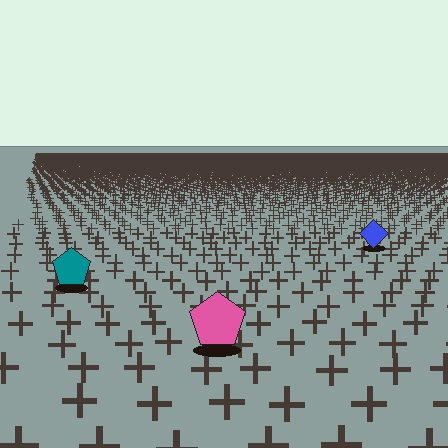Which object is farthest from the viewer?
The blue diamond is farthest from the viewer. It appears smaller and the ground texture around it is denser.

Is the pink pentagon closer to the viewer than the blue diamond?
Yes. The pink pentagon is closer — you can tell from the texture gradient: the ground texture is coarser near it.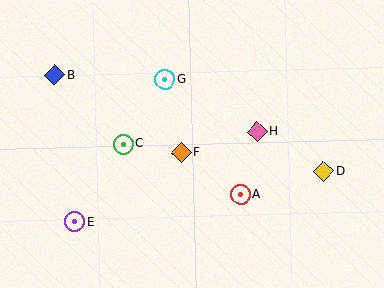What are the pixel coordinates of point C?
Point C is at (123, 144).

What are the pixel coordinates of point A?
Point A is at (240, 194).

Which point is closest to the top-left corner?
Point B is closest to the top-left corner.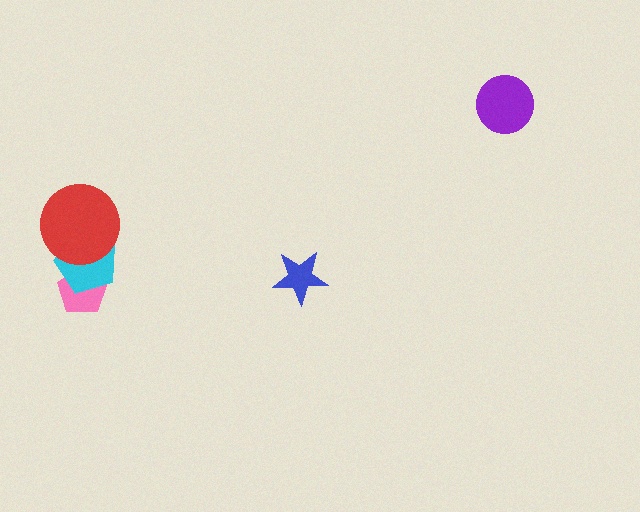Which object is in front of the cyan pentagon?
The red circle is in front of the cyan pentagon.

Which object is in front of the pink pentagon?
The cyan pentagon is in front of the pink pentagon.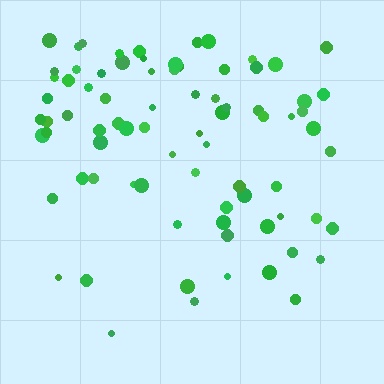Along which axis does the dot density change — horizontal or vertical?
Vertical.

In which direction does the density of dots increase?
From bottom to top, with the top side densest.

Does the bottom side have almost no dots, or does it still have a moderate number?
Still a moderate number, just noticeably fewer than the top.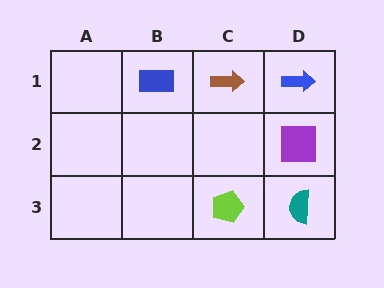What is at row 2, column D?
A purple square.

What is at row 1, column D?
A blue arrow.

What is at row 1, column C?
A brown arrow.